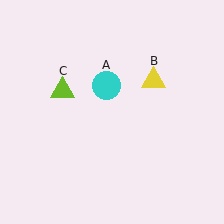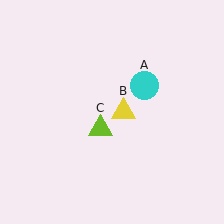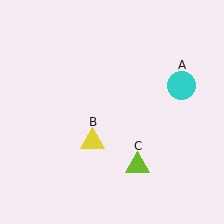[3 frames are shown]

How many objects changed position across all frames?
3 objects changed position: cyan circle (object A), yellow triangle (object B), lime triangle (object C).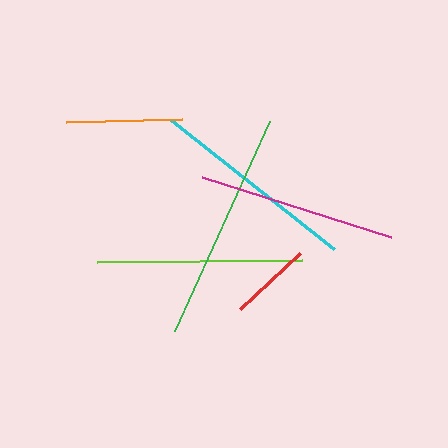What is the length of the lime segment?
The lime segment is approximately 205 pixels long.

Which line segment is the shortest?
The red line is the shortest at approximately 82 pixels.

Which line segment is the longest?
The green line is the longest at approximately 230 pixels.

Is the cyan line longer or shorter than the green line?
The green line is longer than the cyan line.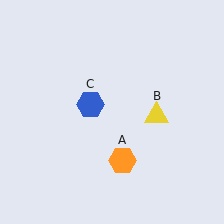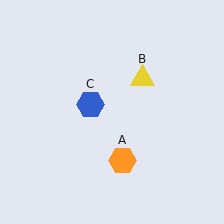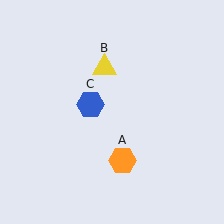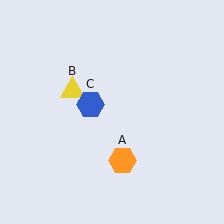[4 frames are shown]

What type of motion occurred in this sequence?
The yellow triangle (object B) rotated counterclockwise around the center of the scene.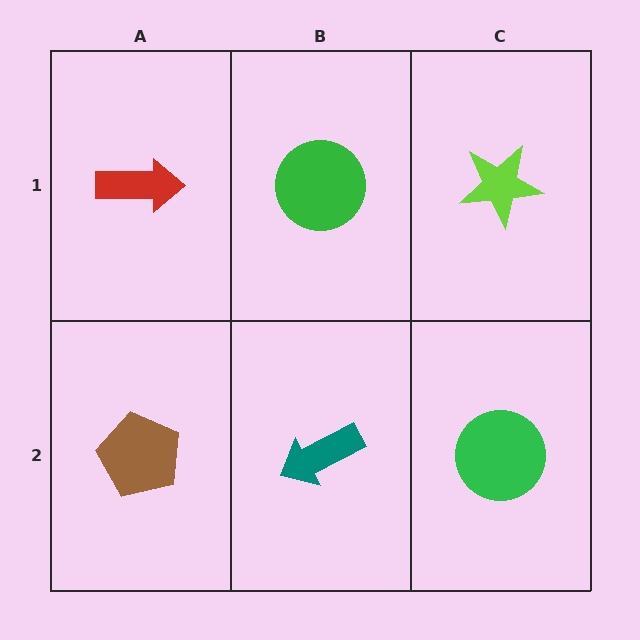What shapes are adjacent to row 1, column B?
A teal arrow (row 2, column B), a red arrow (row 1, column A), a lime star (row 1, column C).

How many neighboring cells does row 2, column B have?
3.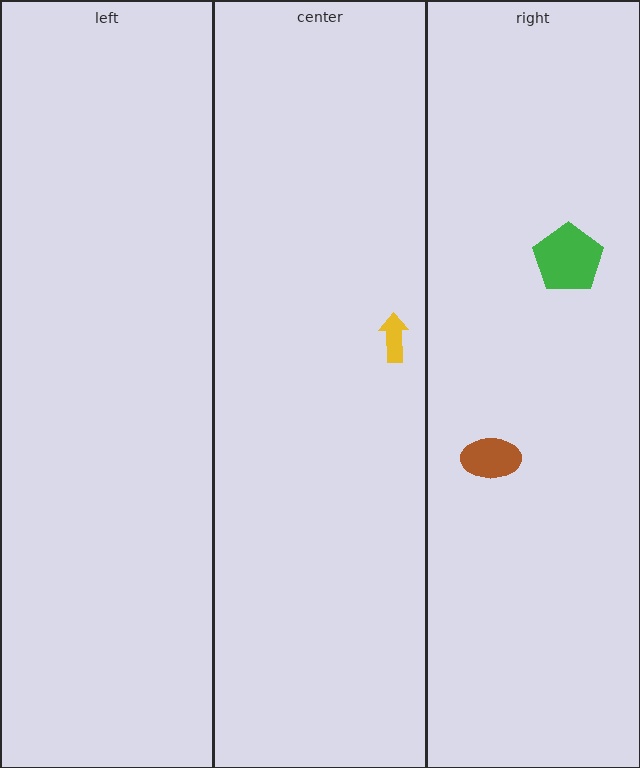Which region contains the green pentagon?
The right region.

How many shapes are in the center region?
1.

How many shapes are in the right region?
2.